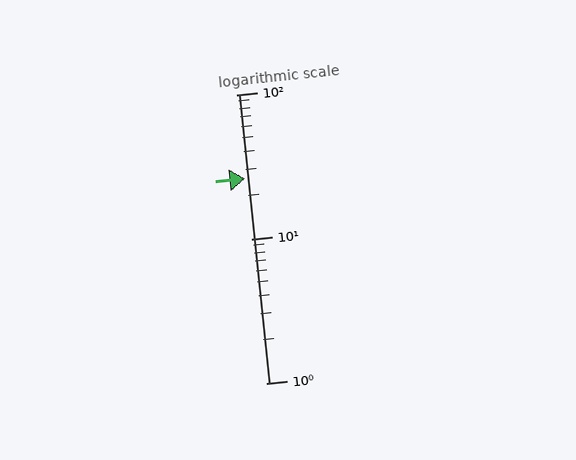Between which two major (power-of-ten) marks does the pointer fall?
The pointer is between 10 and 100.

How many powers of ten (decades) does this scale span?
The scale spans 2 decades, from 1 to 100.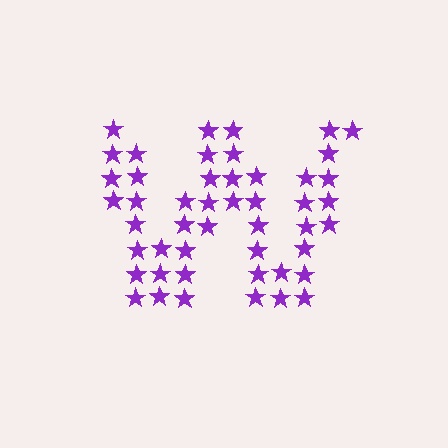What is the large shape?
The large shape is the letter W.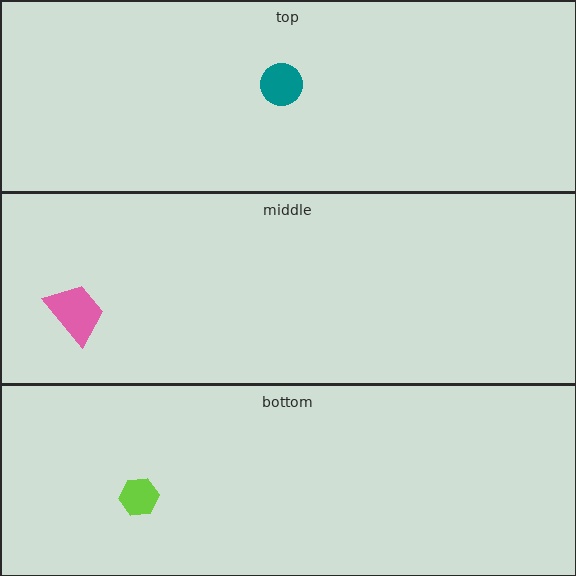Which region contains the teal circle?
The top region.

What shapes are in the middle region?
The pink trapezoid.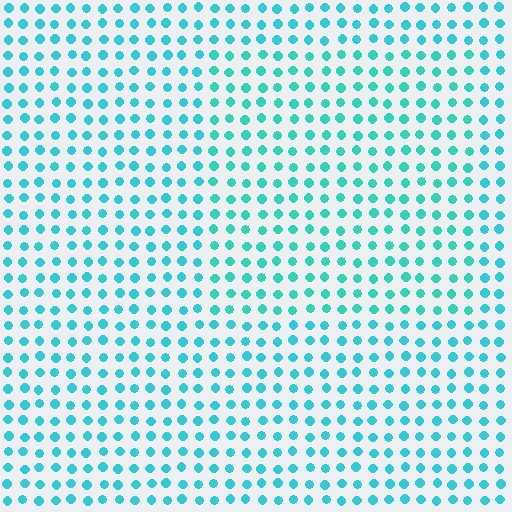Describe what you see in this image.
The image is filled with small cyan elements in a uniform arrangement. A rectangle-shaped region is visible where the elements are tinted to a slightly different hue, forming a subtle color boundary.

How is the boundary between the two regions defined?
The boundary is defined purely by a slight shift in hue (about 15 degrees). Spacing, size, and orientation are identical on both sides.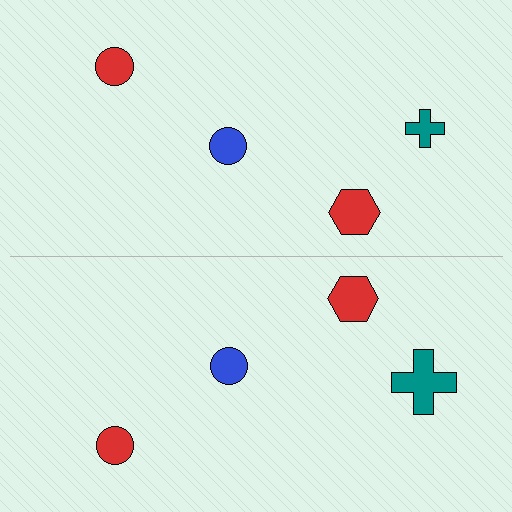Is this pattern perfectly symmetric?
No, the pattern is not perfectly symmetric. The teal cross on the bottom side has a different size than its mirror counterpart.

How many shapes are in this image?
There are 8 shapes in this image.